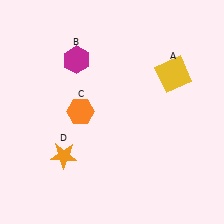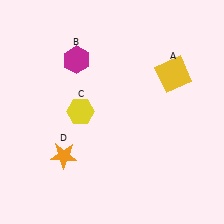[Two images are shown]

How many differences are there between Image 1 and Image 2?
There is 1 difference between the two images.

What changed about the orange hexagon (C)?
In Image 1, C is orange. In Image 2, it changed to yellow.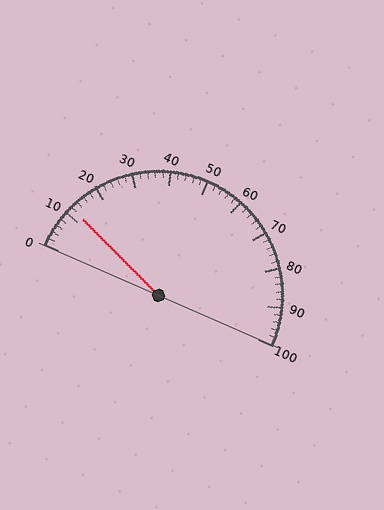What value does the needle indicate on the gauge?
The needle indicates approximately 12.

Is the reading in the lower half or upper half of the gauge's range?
The reading is in the lower half of the range (0 to 100).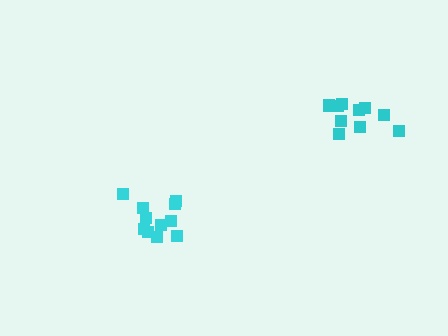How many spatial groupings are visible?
There are 2 spatial groupings.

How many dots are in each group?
Group 1: 10 dots, Group 2: 11 dots (21 total).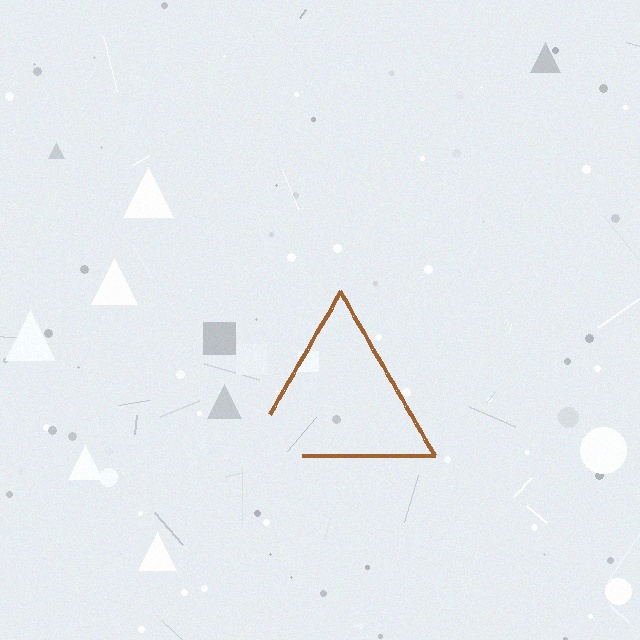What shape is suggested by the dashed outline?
The dashed outline suggests a triangle.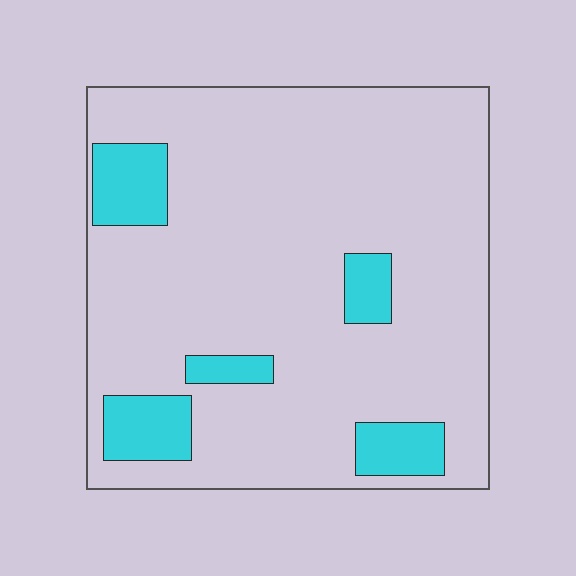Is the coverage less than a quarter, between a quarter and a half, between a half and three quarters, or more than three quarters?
Less than a quarter.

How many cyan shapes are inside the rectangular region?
5.